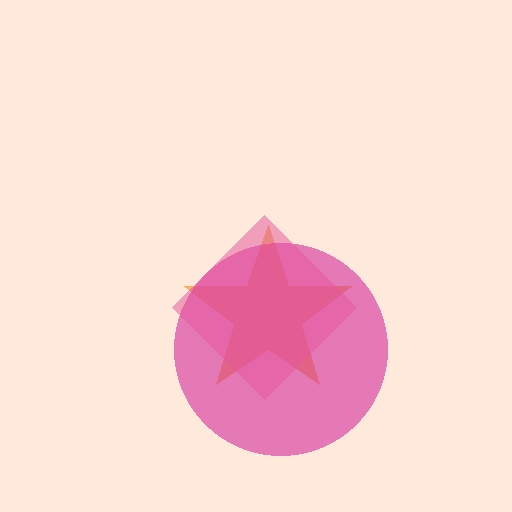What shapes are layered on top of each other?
The layered shapes are: an orange star, a magenta circle, a pink diamond.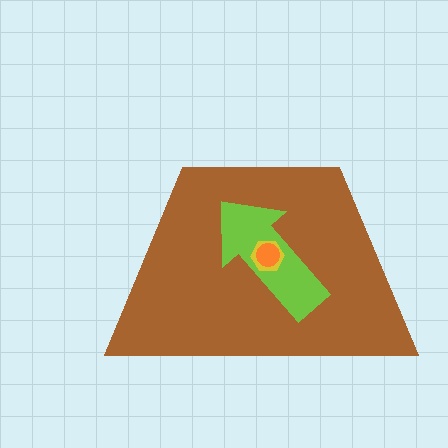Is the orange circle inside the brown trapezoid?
Yes.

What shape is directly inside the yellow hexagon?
The orange circle.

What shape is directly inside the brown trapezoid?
The lime arrow.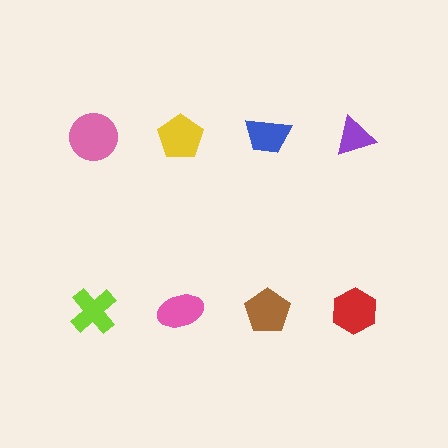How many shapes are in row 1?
4 shapes.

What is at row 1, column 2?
A yellow pentagon.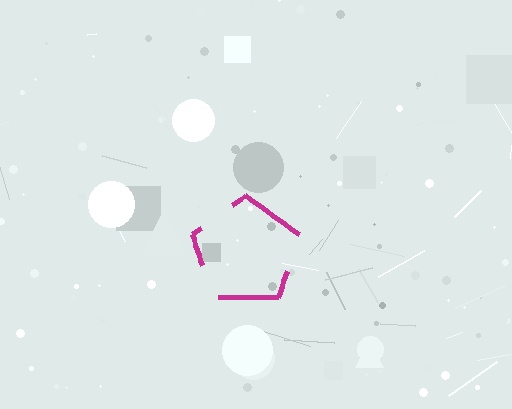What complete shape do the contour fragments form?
The contour fragments form a pentagon.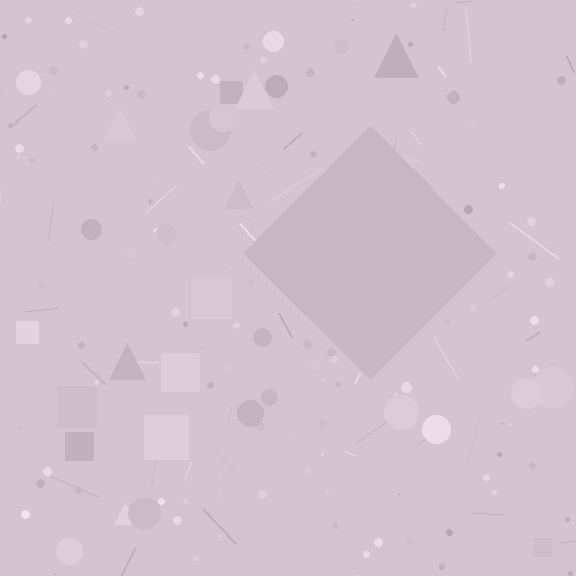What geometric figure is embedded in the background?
A diamond is embedded in the background.